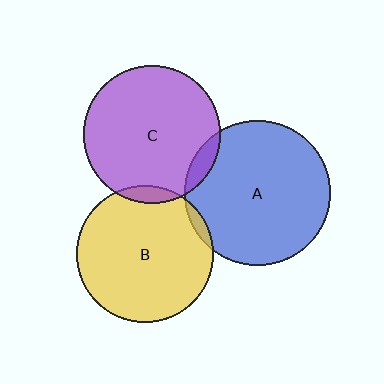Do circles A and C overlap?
Yes.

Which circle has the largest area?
Circle A (blue).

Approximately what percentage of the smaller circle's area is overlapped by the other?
Approximately 5%.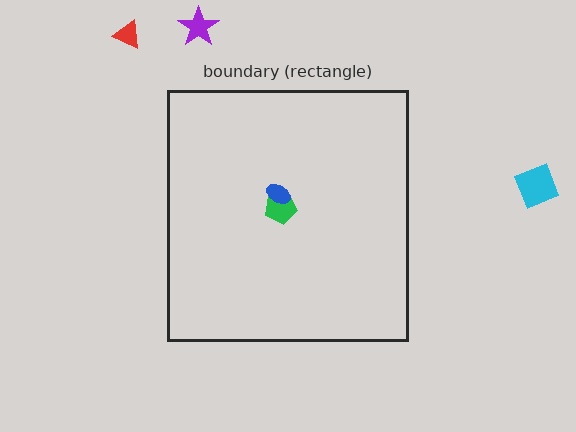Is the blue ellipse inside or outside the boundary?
Inside.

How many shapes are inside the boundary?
2 inside, 3 outside.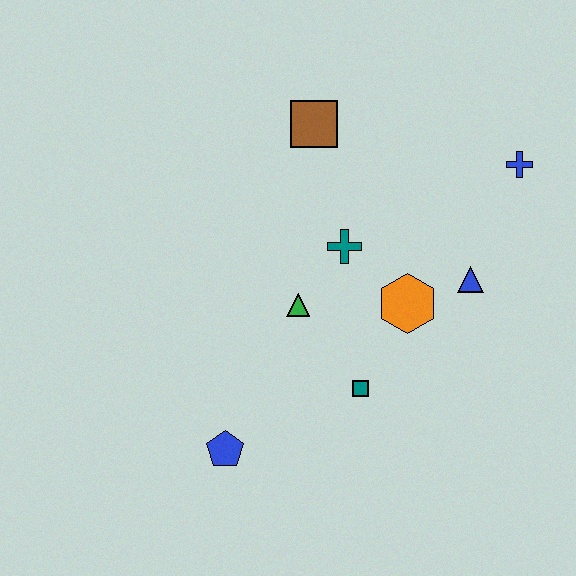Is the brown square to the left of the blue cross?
Yes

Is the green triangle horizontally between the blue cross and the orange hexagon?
No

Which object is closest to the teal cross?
The green triangle is closest to the teal cross.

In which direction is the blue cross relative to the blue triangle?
The blue cross is above the blue triangle.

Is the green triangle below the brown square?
Yes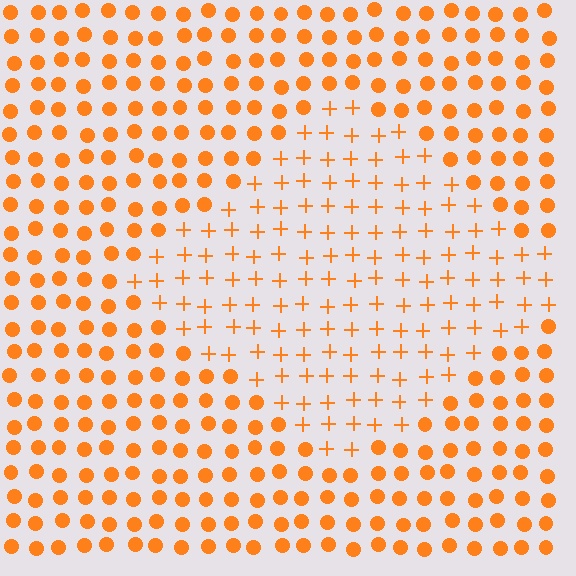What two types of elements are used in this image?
The image uses plus signs inside the diamond region and circles outside it.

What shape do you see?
I see a diamond.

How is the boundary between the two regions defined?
The boundary is defined by a change in element shape: plus signs inside vs. circles outside. All elements share the same color and spacing.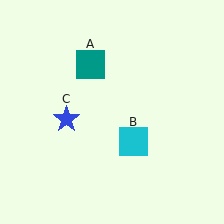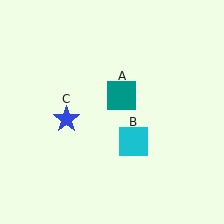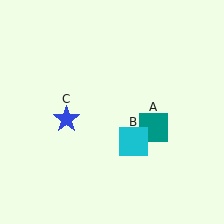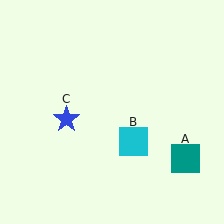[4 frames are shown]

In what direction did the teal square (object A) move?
The teal square (object A) moved down and to the right.